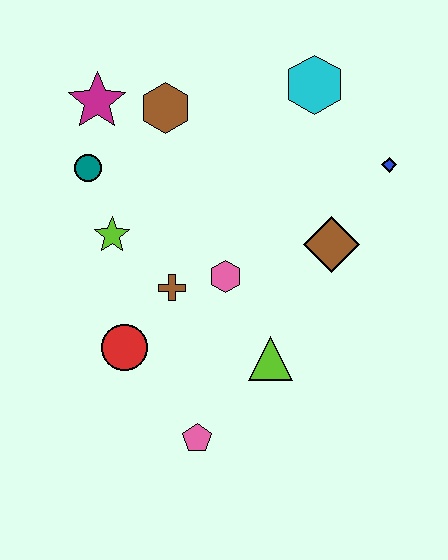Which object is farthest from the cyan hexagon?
The pink pentagon is farthest from the cyan hexagon.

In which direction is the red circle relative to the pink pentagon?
The red circle is above the pink pentagon.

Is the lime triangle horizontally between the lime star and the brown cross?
No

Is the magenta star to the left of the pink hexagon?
Yes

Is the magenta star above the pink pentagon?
Yes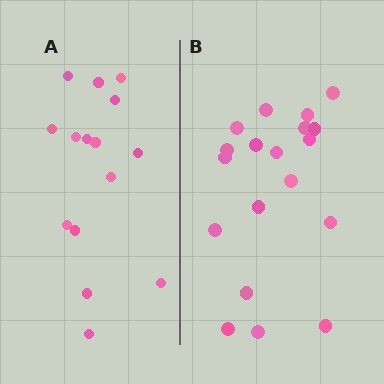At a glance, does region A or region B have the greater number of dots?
Region B (the right region) has more dots.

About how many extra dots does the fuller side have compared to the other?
Region B has about 4 more dots than region A.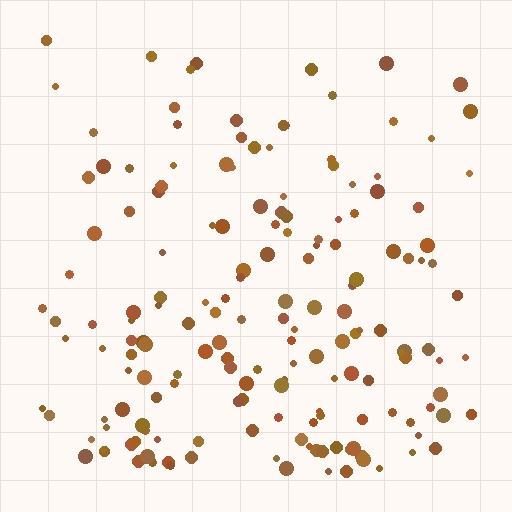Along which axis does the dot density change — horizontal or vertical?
Vertical.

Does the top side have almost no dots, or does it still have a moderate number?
Still a moderate number, just noticeably fewer than the bottom.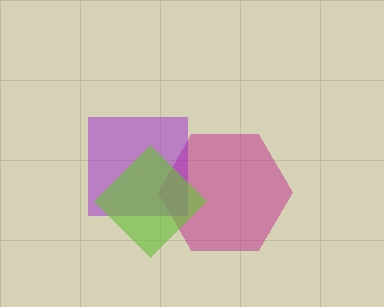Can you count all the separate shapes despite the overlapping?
Yes, there are 3 separate shapes.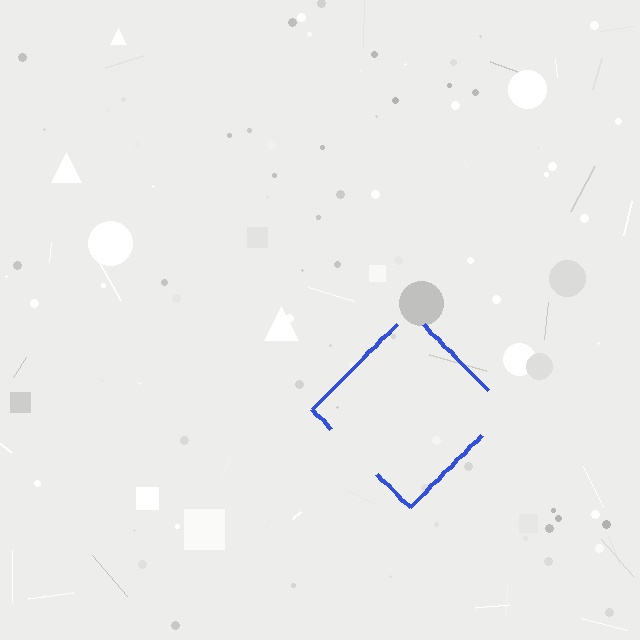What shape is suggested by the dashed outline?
The dashed outline suggests a diamond.